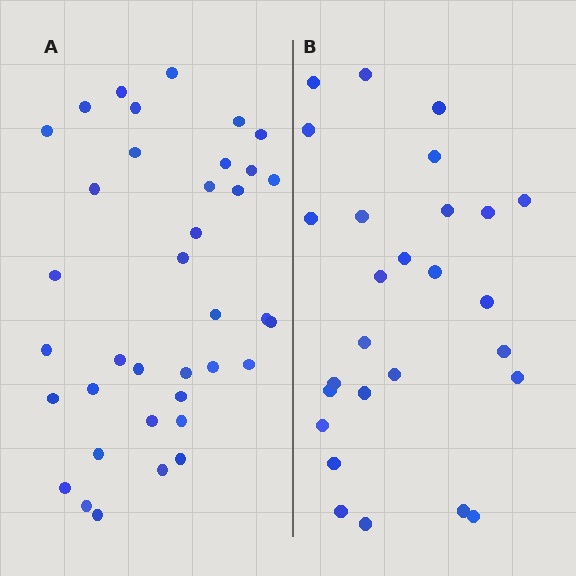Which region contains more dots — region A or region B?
Region A (the left region) has more dots.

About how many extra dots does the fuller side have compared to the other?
Region A has roughly 10 or so more dots than region B.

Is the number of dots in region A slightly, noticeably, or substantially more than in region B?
Region A has noticeably more, but not dramatically so. The ratio is roughly 1.4 to 1.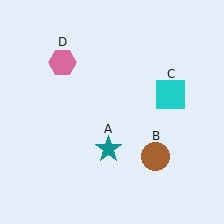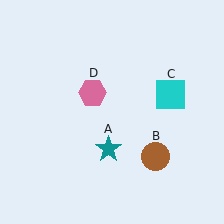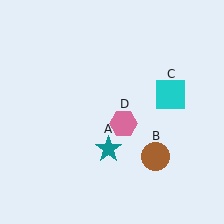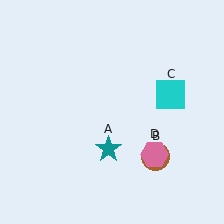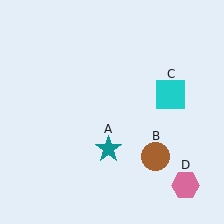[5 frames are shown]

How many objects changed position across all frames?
1 object changed position: pink hexagon (object D).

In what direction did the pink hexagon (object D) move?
The pink hexagon (object D) moved down and to the right.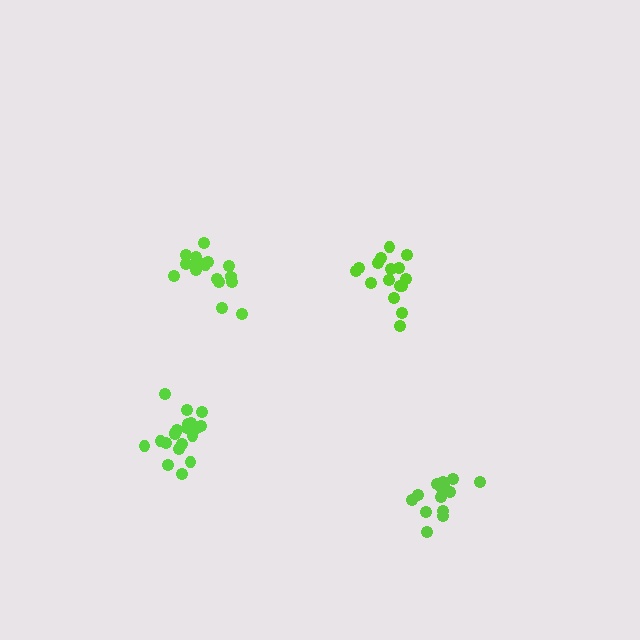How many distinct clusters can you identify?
There are 4 distinct clusters.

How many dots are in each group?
Group 1: 14 dots, Group 2: 20 dots, Group 3: 17 dots, Group 4: 16 dots (67 total).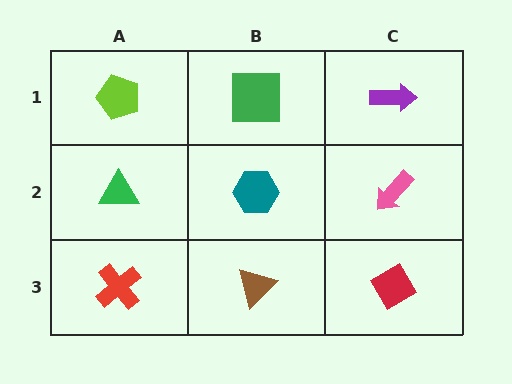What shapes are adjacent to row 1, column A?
A green triangle (row 2, column A), a green square (row 1, column B).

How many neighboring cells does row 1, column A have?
2.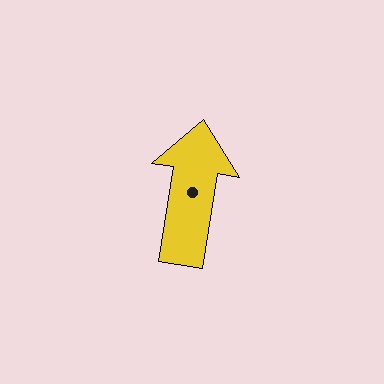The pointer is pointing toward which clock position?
Roughly 12 o'clock.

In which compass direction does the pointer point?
North.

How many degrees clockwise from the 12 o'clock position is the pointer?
Approximately 9 degrees.